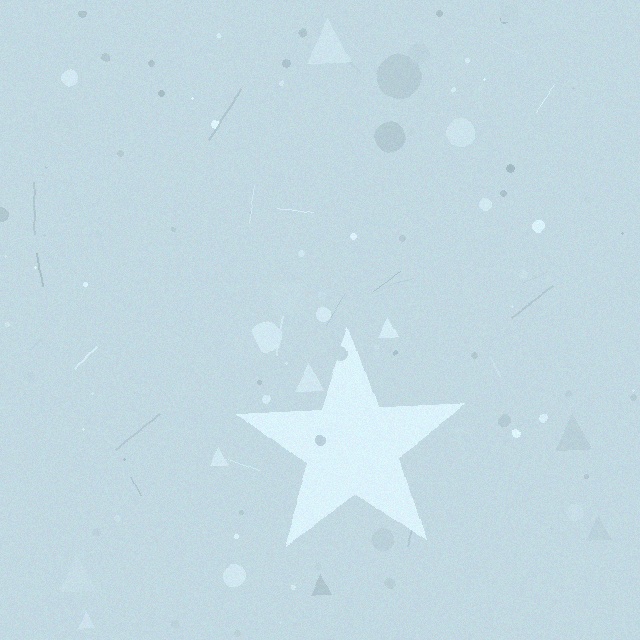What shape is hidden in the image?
A star is hidden in the image.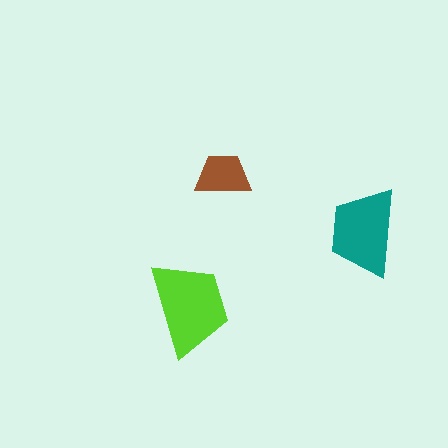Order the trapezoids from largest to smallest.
the lime one, the teal one, the brown one.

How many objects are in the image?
There are 3 objects in the image.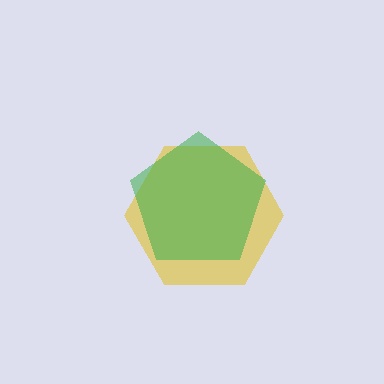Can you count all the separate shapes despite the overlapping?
Yes, there are 2 separate shapes.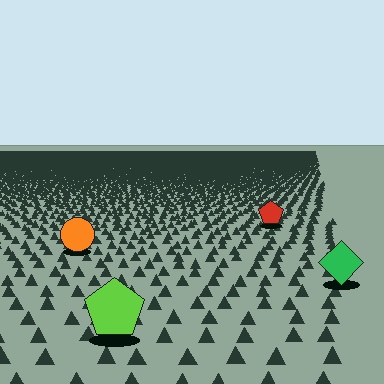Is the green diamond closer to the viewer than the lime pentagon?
No. The lime pentagon is closer — you can tell from the texture gradient: the ground texture is coarser near it.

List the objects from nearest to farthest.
From nearest to farthest: the lime pentagon, the green diamond, the orange circle, the red pentagon.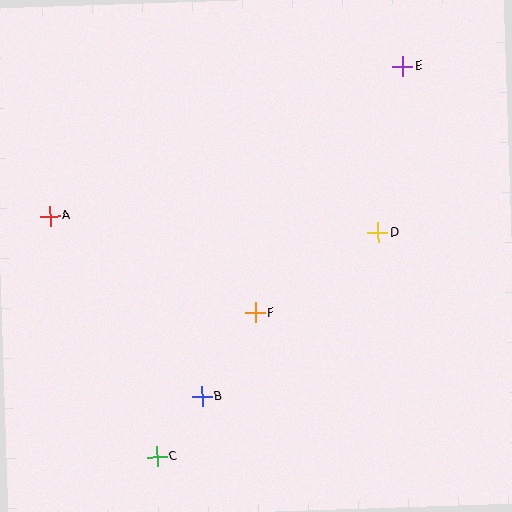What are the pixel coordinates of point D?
Point D is at (378, 233).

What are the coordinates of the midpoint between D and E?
The midpoint between D and E is at (390, 150).